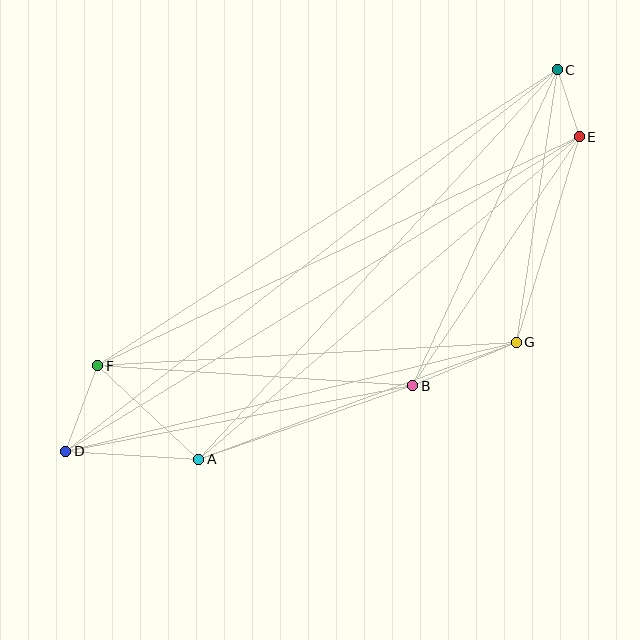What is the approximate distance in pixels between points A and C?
The distance between A and C is approximately 529 pixels.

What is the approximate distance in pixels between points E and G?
The distance between E and G is approximately 215 pixels.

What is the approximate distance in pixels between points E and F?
The distance between E and F is approximately 533 pixels.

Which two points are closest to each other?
Points C and E are closest to each other.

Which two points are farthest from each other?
Points C and D are farthest from each other.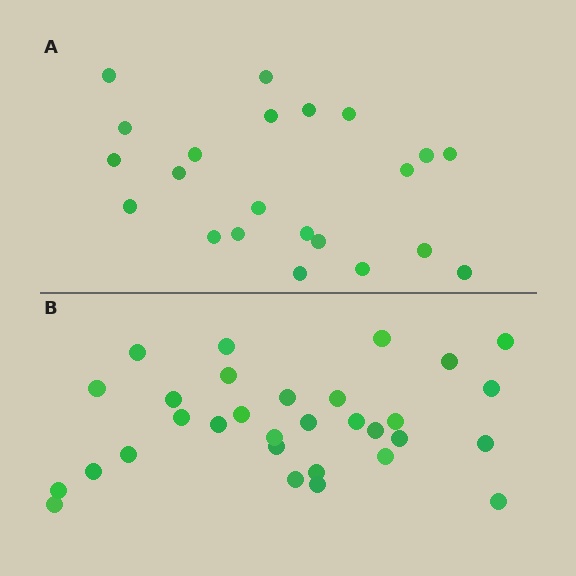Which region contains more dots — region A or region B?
Region B (the bottom region) has more dots.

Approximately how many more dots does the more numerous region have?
Region B has roughly 8 or so more dots than region A.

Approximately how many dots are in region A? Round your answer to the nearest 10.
About 20 dots. (The exact count is 22, which rounds to 20.)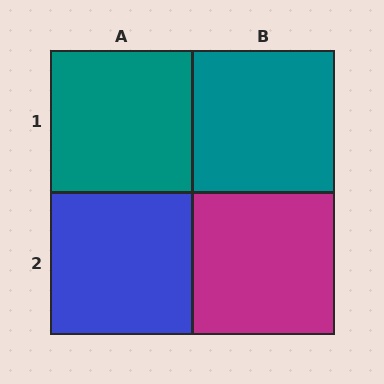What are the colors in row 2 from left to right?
Blue, magenta.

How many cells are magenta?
1 cell is magenta.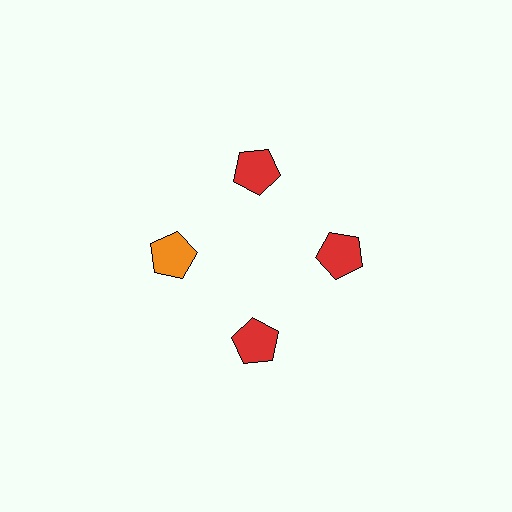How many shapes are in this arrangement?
There are 4 shapes arranged in a ring pattern.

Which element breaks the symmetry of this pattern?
The orange pentagon at roughly the 9 o'clock position breaks the symmetry. All other shapes are red pentagons.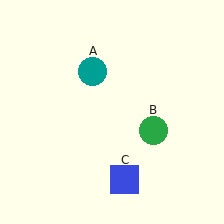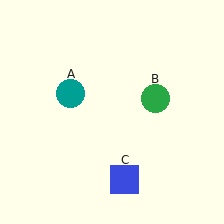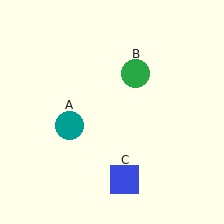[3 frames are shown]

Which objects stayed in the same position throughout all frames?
Blue square (object C) remained stationary.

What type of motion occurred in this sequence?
The teal circle (object A), green circle (object B) rotated counterclockwise around the center of the scene.